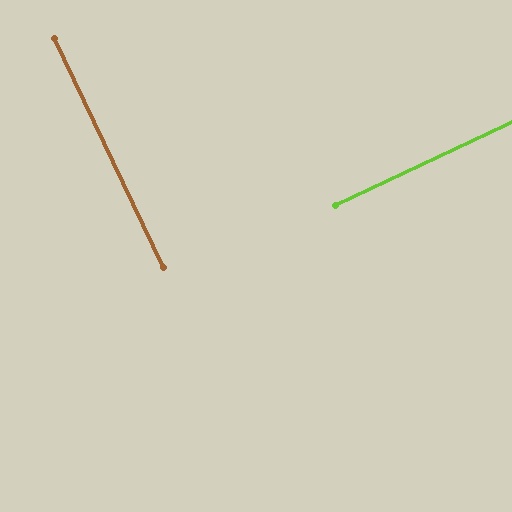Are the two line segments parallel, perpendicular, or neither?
Perpendicular — they meet at approximately 90°.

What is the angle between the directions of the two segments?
Approximately 90 degrees.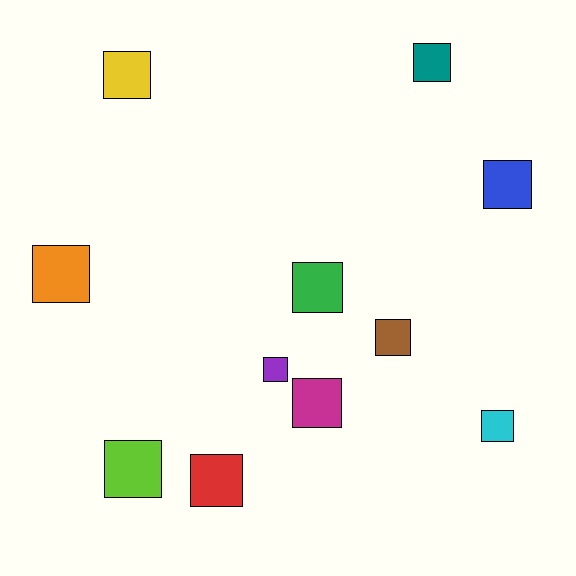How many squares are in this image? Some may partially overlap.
There are 11 squares.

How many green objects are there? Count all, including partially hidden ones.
There is 1 green object.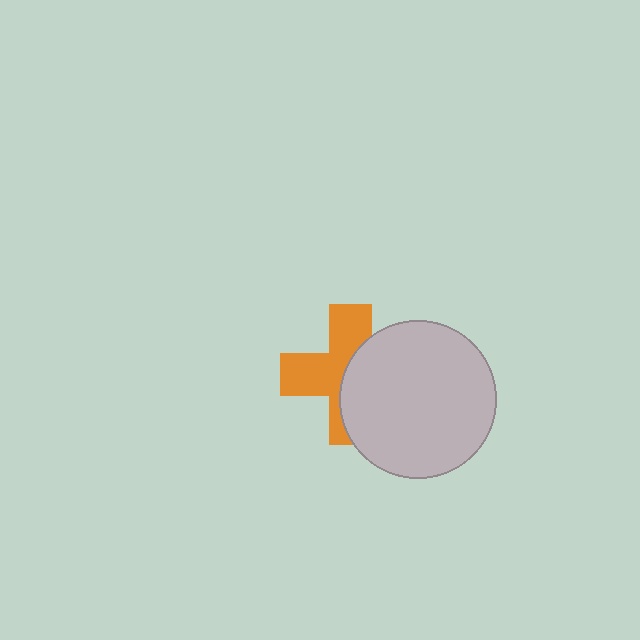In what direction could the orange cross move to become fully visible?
The orange cross could move left. That would shift it out from behind the light gray circle entirely.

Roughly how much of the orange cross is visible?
About half of it is visible (roughly 52%).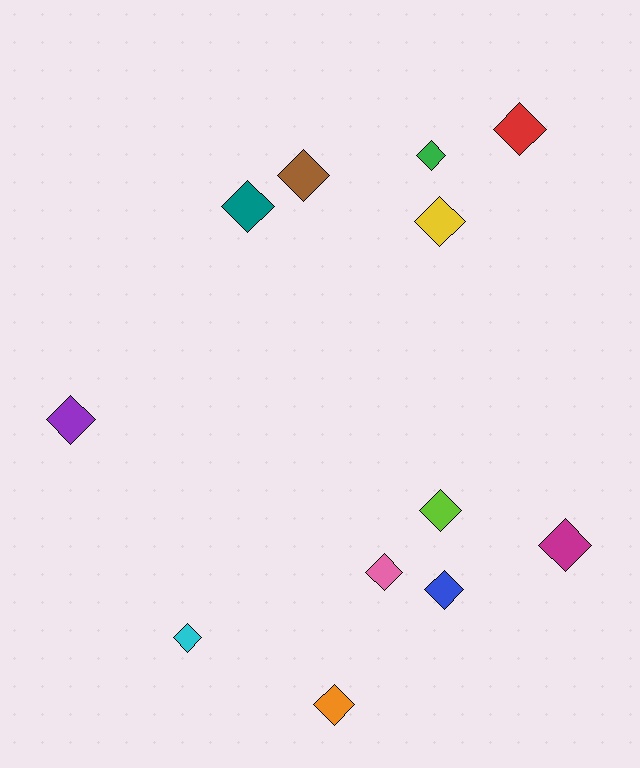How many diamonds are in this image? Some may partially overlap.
There are 12 diamonds.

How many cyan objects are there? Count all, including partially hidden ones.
There is 1 cyan object.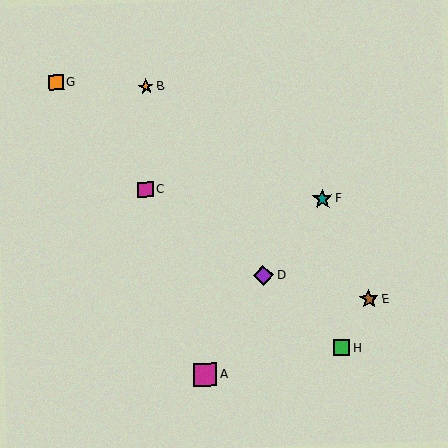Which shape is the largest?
The magenta square (labeled A) is the largest.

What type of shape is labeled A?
Shape A is a magenta square.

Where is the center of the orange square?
The center of the orange square is at (56, 83).